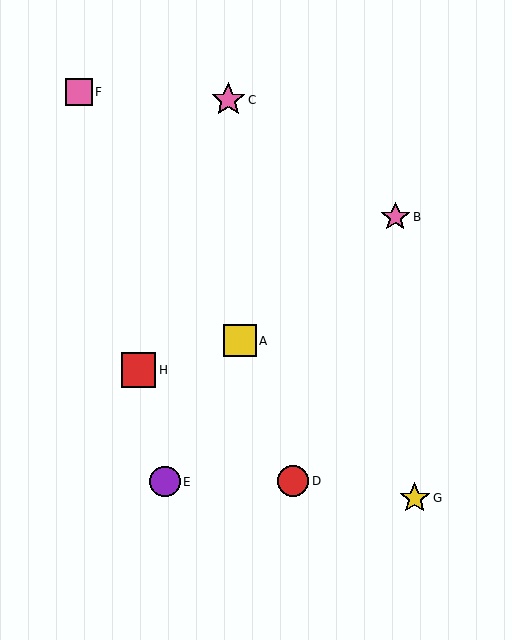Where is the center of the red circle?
The center of the red circle is at (293, 481).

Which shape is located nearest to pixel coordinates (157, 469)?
The purple circle (labeled E) at (165, 482) is nearest to that location.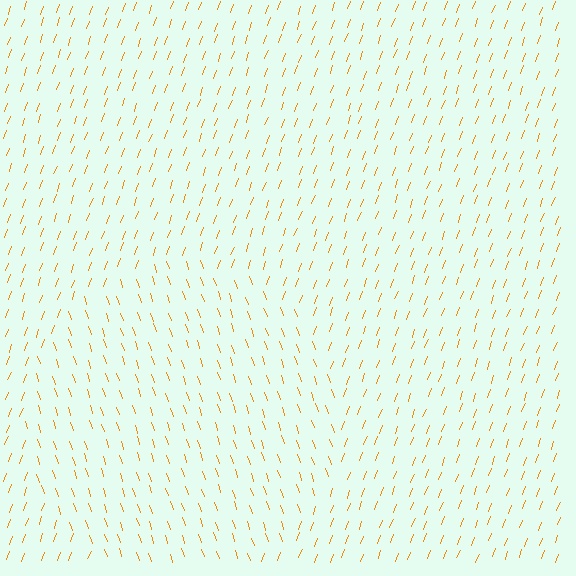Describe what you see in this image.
The image is filled with small orange line segments. A circle region in the image has lines oriented differently from the surrounding lines, creating a visible texture boundary.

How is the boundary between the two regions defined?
The boundary is defined purely by a change in line orientation (approximately 39 degrees difference). All lines are the same color and thickness.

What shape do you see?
I see a circle.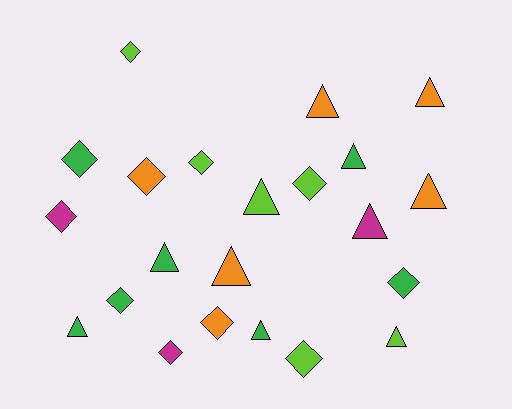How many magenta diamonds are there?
There are 2 magenta diamonds.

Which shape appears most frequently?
Diamond, with 11 objects.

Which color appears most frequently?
Green, with 7 objects.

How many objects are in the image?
There are 22 objects.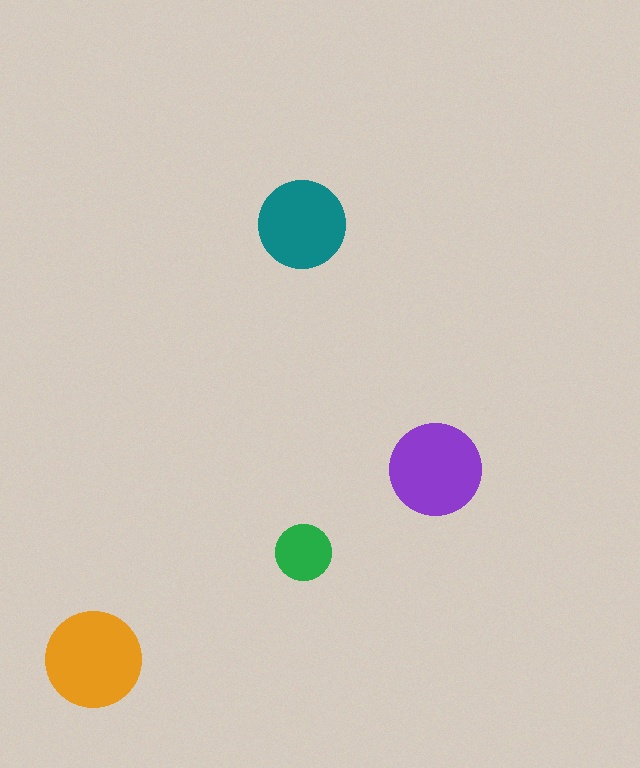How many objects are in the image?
There are 4 objects in the image.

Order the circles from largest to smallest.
the orange one, the purple one, the teal one, the green one.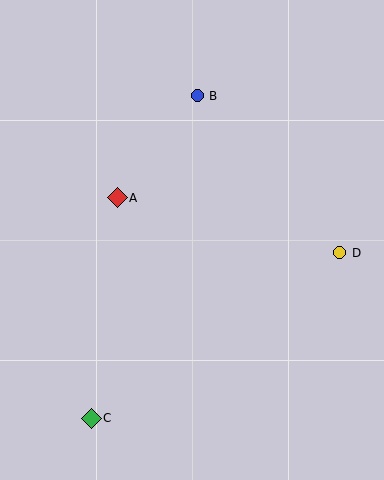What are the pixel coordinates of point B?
Point B is at (197, 96).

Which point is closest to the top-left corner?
Point B is closest to the top-left corner.